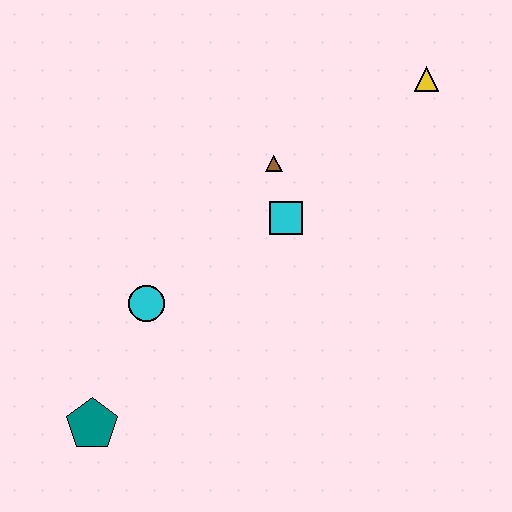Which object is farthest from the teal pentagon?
The yellow triangle is farthest from the teal pentagon.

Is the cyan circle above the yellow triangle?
No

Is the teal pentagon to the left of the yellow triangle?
Yes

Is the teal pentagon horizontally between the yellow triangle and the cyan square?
No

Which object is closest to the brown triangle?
The cyan square is closest to the brown triangle.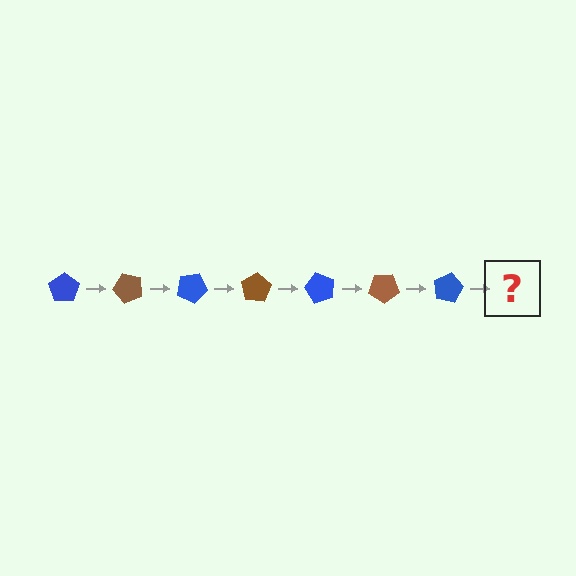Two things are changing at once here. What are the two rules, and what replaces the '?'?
The two rules are that it rotates 50 degrees each step and the color cycles through blue and brown. The '?' should be a brown pentagon, rotated 350 degrees from the start.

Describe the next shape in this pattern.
It should be a brown pentagon, rotated 350 degrees from the start.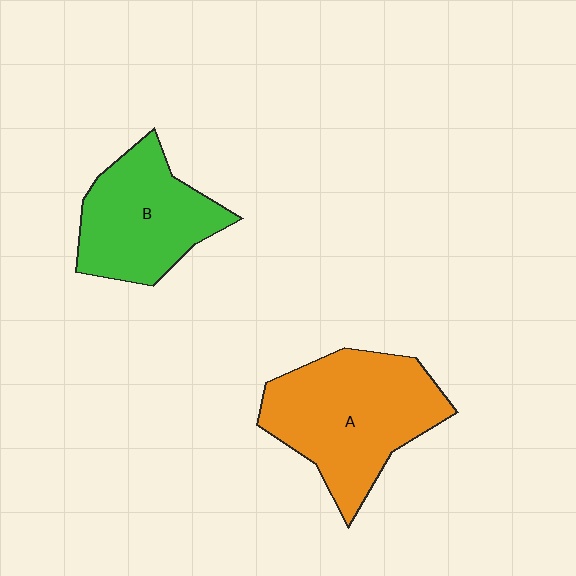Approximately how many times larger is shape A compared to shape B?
Approximately 1.3 times.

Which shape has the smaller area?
Shape B (green).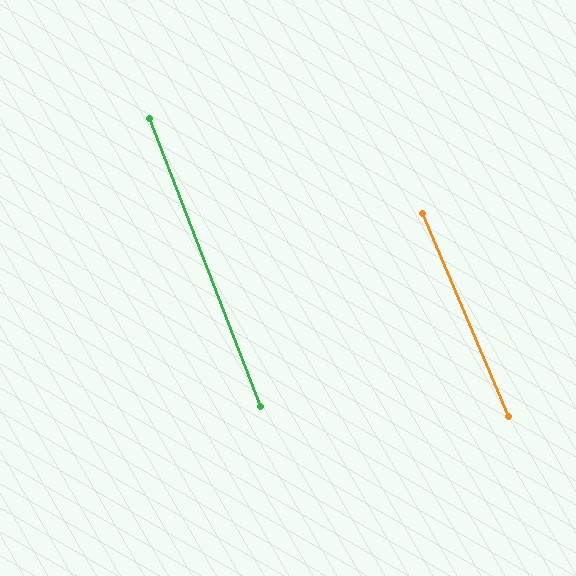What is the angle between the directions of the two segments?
Approximately 2 degrees.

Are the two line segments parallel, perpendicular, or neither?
Parallel — their directions differ by only 1.9°.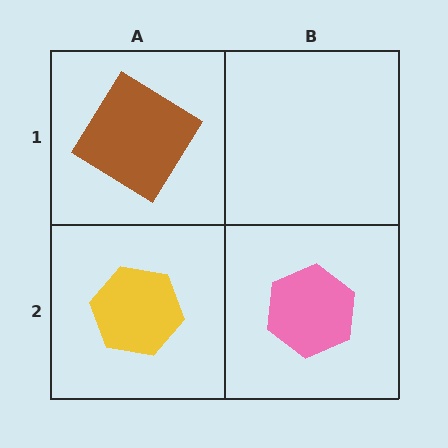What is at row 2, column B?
A pink hexagon.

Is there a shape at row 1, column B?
No, that cell is empty.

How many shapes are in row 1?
1 shape.